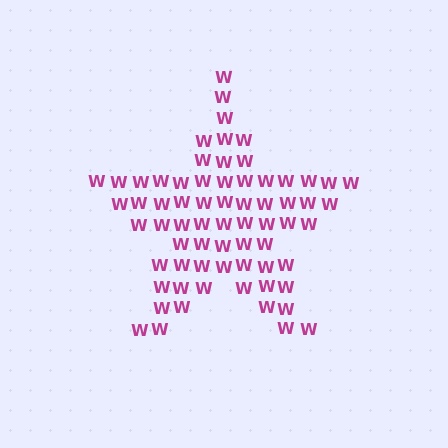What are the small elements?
The small elements are letter W's.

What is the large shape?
The large shape is a star.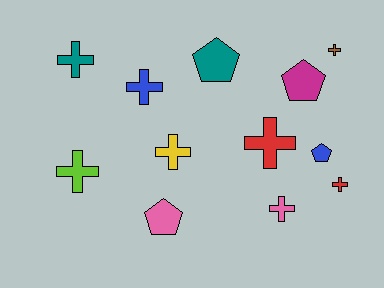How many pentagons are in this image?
There are 4 pentagons.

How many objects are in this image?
There are 12 objects.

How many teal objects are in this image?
There are 2 teal objects.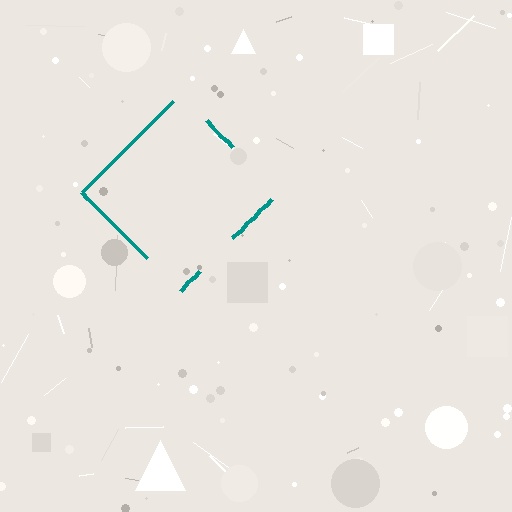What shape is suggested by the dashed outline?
The dashed outline suggests a diamond.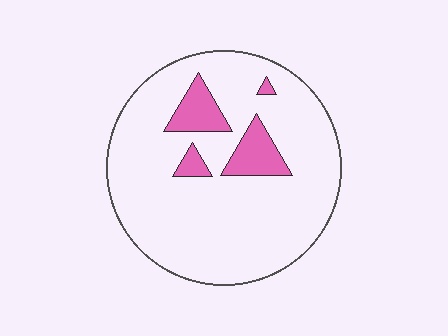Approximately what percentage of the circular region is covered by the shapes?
Approximately 10%.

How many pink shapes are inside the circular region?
4.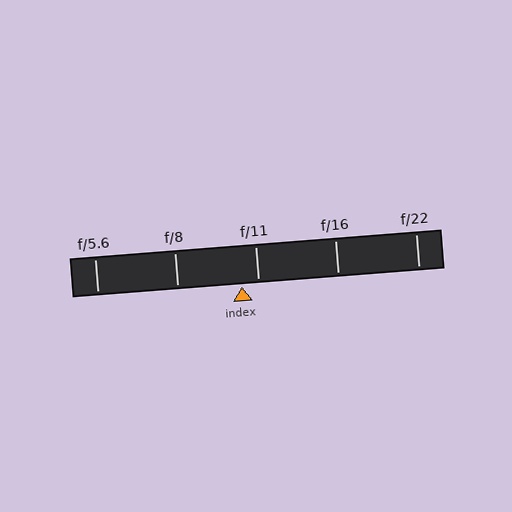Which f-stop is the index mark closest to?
The index mark is closest to f/11.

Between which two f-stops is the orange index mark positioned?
The index mark is between f/8 and f/11.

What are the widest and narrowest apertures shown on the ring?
The widest aperture shown is f/5.6 and the narrowest is f/22.